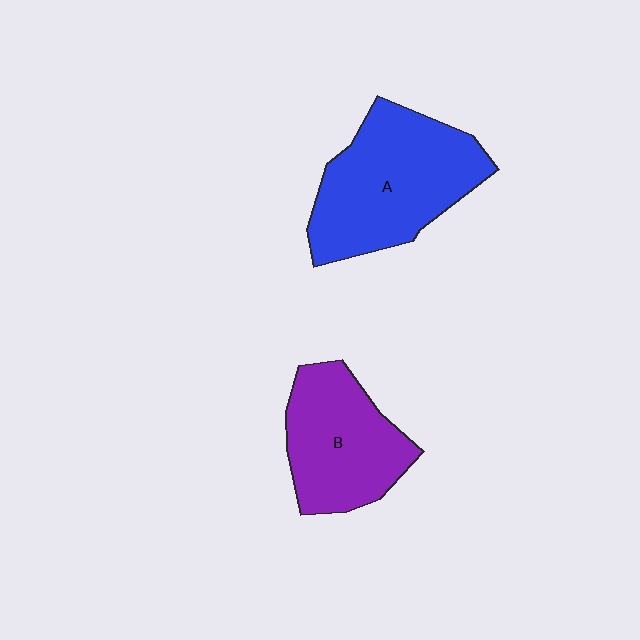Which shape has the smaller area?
Shape B (purple).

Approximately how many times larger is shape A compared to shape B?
Approximately 1.3 times.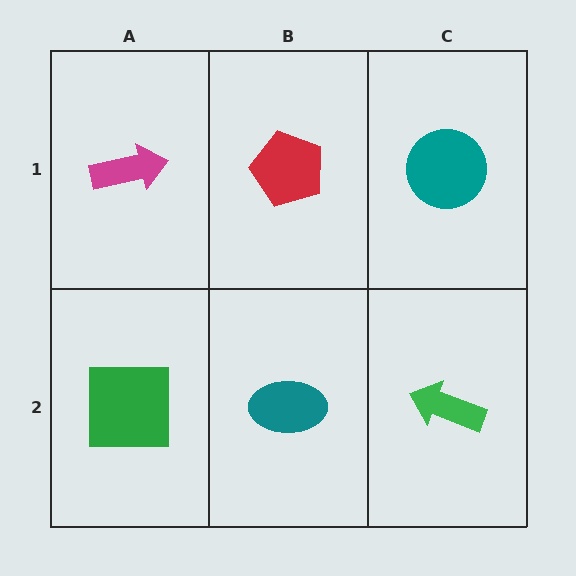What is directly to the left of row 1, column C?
A red pentagon.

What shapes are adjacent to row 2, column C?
A teal circle (row 1, column C), a teal ellipse (row 2, column B).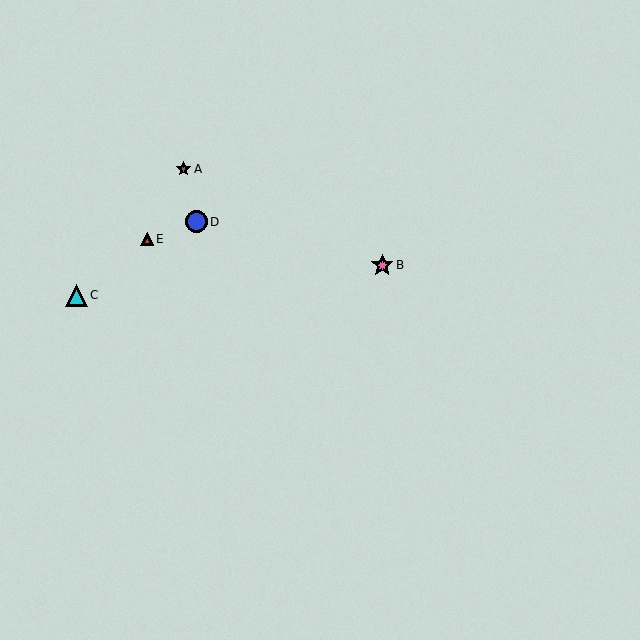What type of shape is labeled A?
Shape A is a brown star.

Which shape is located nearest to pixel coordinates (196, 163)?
The brown star (labeled A) at (183, 169) is nearest to that location.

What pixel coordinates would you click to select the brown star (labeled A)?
Click at (183, 169) to select the brown star A.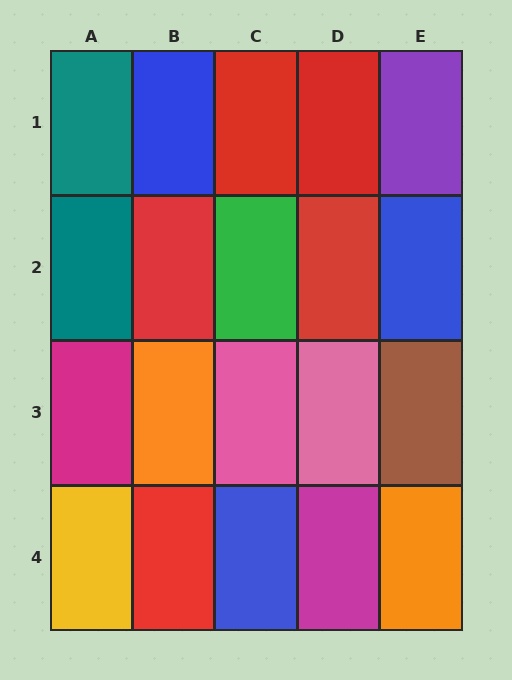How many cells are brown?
1 cell is brown.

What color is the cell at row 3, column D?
Pink.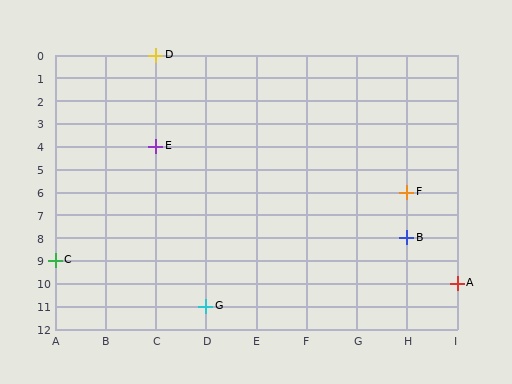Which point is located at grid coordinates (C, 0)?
Point D is at (C, 0).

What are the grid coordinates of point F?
Point F is at grid coordinates (H, 6).